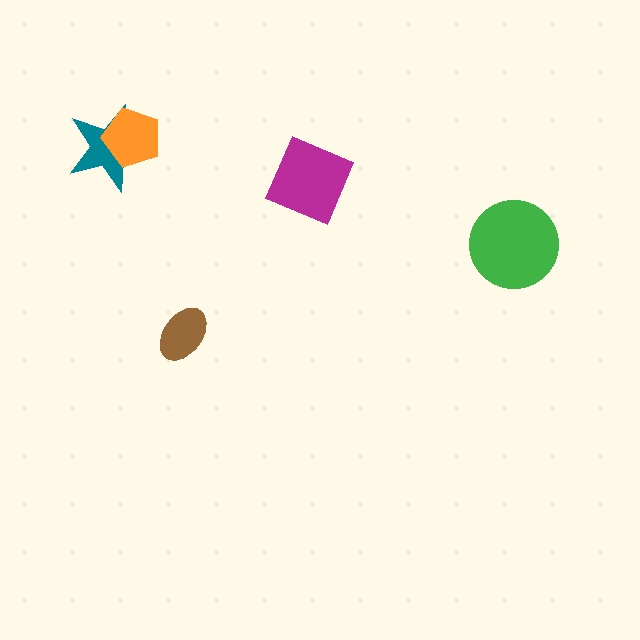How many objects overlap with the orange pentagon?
1 object overlaps with the orange pentagon.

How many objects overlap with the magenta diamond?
0 objects overlap with the magenta diamond.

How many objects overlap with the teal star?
1 object overlaps with the teal star.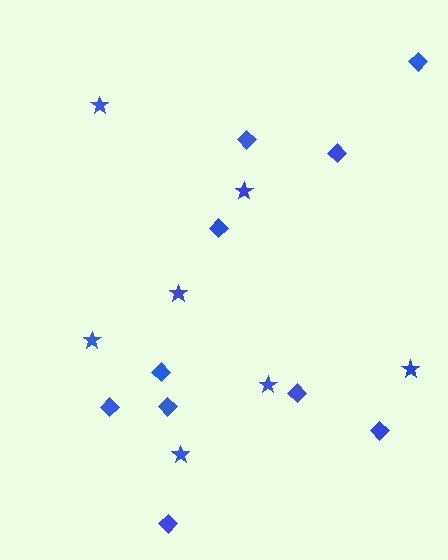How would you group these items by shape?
There are 2 groups: one group of diamonds (10) and one group of stars (7).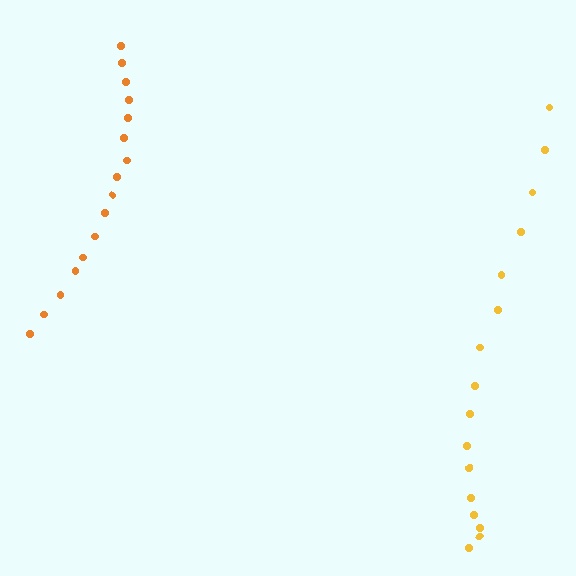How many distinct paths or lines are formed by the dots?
There are 2 distinct paths.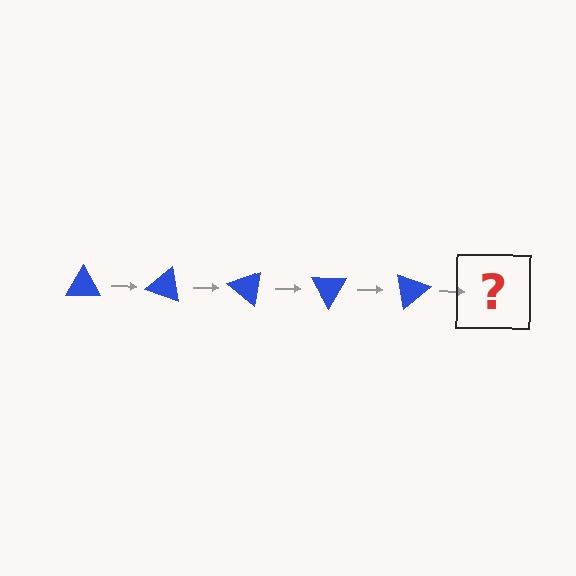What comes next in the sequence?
The next element should be a blue triangle rotated 100 degrees.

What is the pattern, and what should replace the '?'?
The pattern is that the triangle rotates 20 degrees each step. The '?' should be a blue triangle rotated 100 degrees.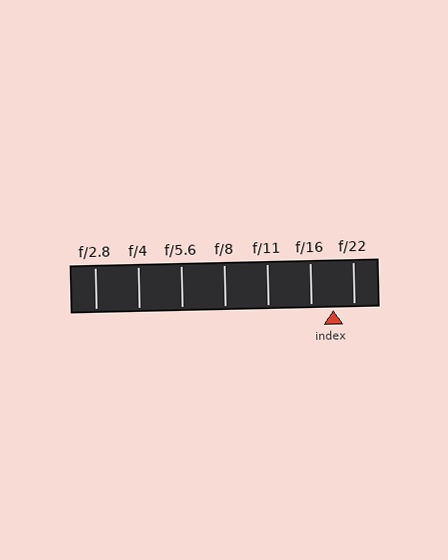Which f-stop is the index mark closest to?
The index mark is closest to f/22.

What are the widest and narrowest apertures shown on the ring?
The widest aperture shown is f/2.8 and the narrowest is f/22.